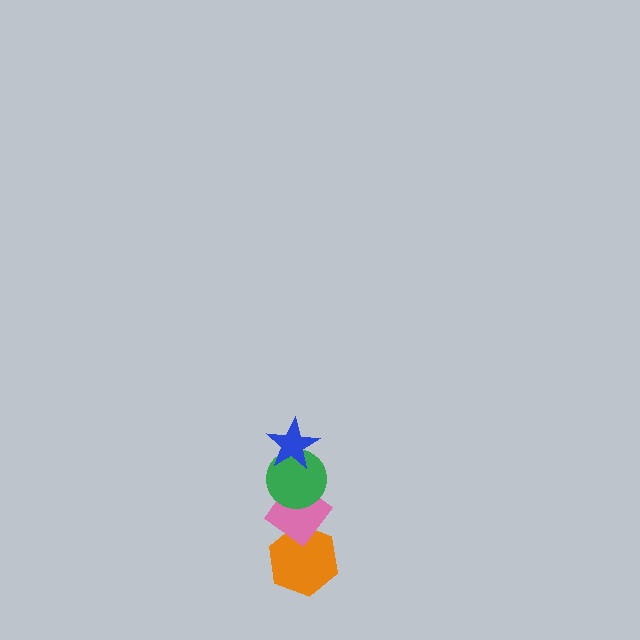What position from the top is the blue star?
The blue star is 1st from the top.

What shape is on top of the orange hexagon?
The pink diamond is on top of the orange hexagon.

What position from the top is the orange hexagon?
The orange hexagon is 4th from the top.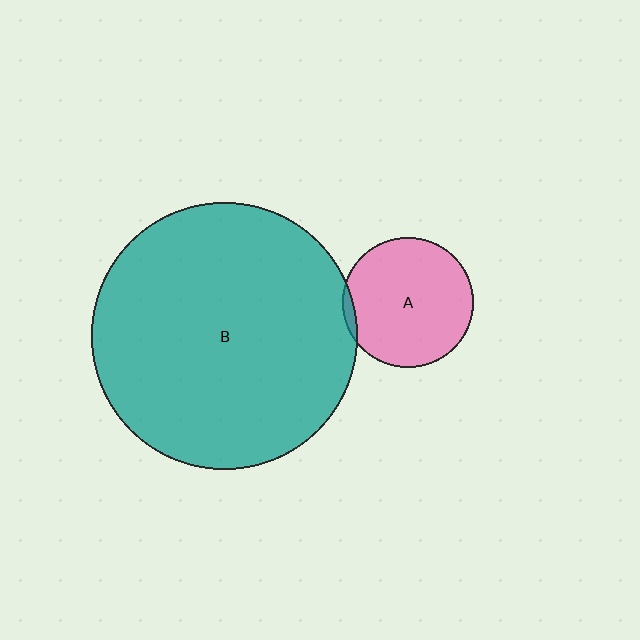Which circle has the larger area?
Circle B (teal).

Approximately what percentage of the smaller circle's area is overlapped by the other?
Approximately 5%.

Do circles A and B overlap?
Yes.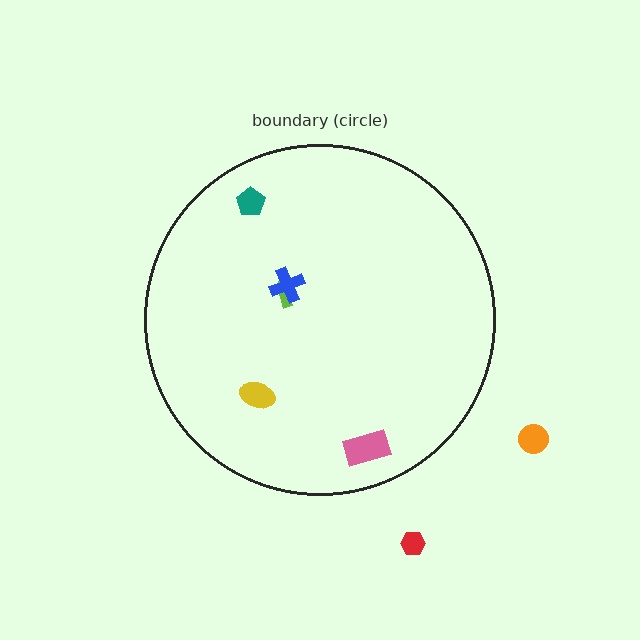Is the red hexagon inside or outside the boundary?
Outside.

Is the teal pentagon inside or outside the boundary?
Inside.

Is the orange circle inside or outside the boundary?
Outside.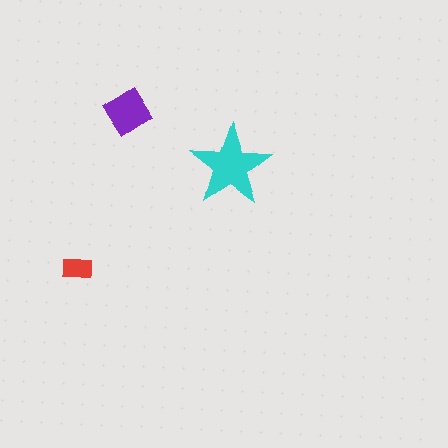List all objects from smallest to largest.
The red rectangle, the purple diamond, the cyan star.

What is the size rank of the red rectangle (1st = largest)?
3rd.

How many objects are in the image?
There are 3 objects in the image.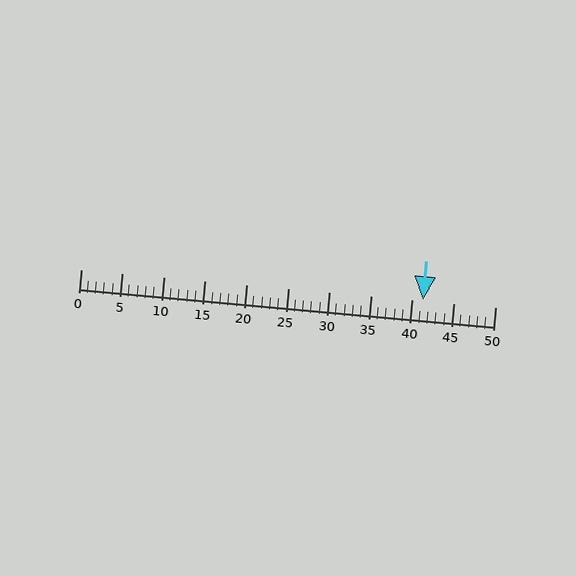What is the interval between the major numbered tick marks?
The major tick marks are spaced 5 units apart.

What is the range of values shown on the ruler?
The ruler shows values from 0 to 50.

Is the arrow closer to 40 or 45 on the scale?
The arrow is closer to 40.